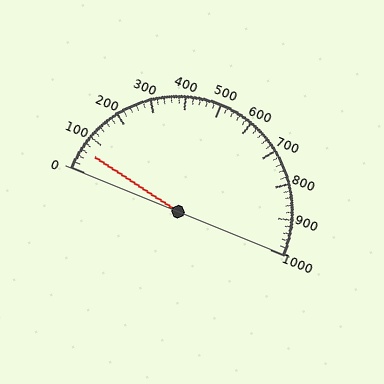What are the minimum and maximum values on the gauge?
The gauge ranges from 0 to 1000.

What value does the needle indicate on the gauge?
The needle indicates approximately 60.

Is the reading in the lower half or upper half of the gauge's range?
The reading is in the lower half of the range (0 to 1000).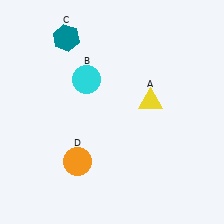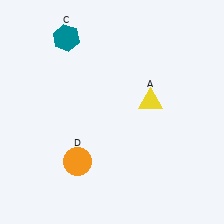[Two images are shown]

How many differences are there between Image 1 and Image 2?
There is 1 difference between the two images.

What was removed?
The cyan circle (B) was removed in Image 2.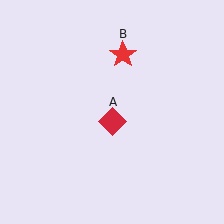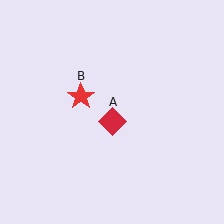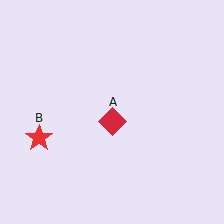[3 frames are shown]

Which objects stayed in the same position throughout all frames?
Red diamond (object A) remained stationary.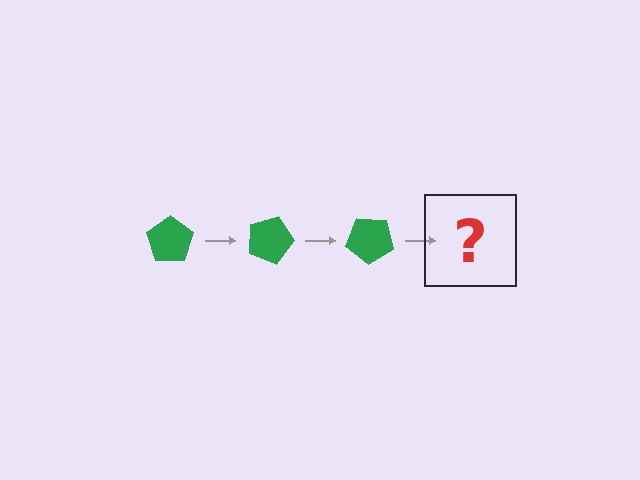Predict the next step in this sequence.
The next step is a green pentagon rotated 60 degrees.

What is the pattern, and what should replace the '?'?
The pattern is that the pentagon rotates 20 degrees each step. The '?' should be a green pentagon rotated 60 degrees.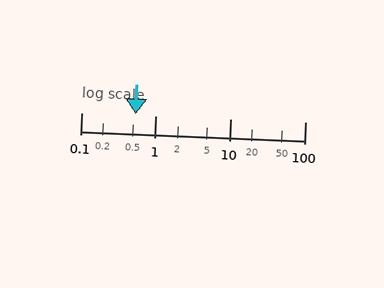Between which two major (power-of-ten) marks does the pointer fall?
The pointer is between 0.1 and 1.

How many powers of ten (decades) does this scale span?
The scale spans 3 decades, from 0.1 to 100.